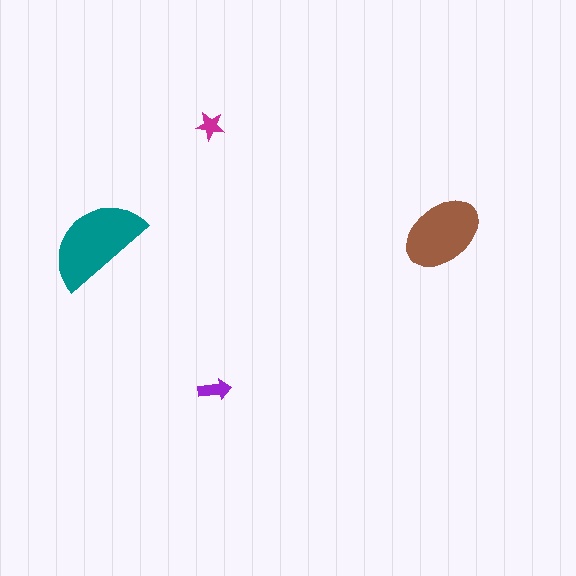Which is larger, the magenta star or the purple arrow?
The purple arrow.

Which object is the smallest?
The magenta star.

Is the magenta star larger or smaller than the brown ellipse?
Smaller.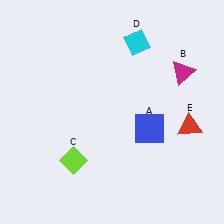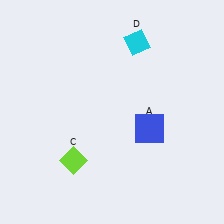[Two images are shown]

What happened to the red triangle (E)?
The red triangle (E) was removed in Image 2. It was in the bottom-right area of Image 1.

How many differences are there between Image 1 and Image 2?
There are 2 differences between the two images.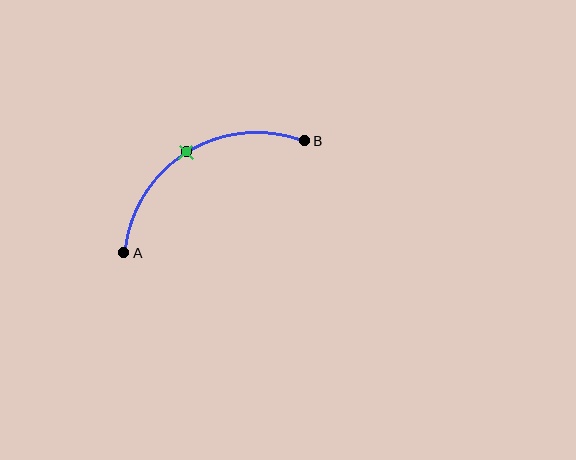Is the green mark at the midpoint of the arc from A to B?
Yes. The green mark lies on the arc at equal arc-length from both A and B — it is the arc midpoint.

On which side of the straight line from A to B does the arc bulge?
The arc bulges above the straight line connecting A and B.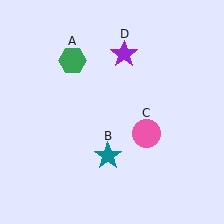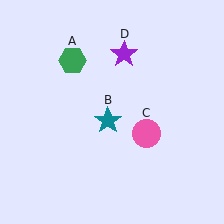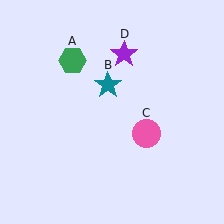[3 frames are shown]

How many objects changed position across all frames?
1 object changed position: teal star (object B).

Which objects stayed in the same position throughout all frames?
Green hexagon (object A) and pink circle (object C) and purple star (object D) remained stationary.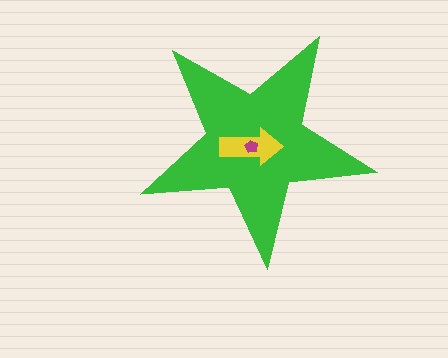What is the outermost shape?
The green star.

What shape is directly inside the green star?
The yellow arrow.